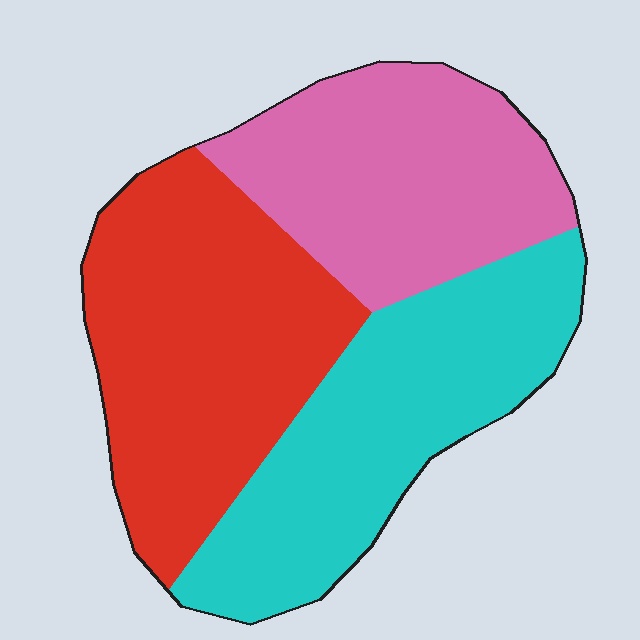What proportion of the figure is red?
Red covers about 35% of the figure.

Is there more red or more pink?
Red.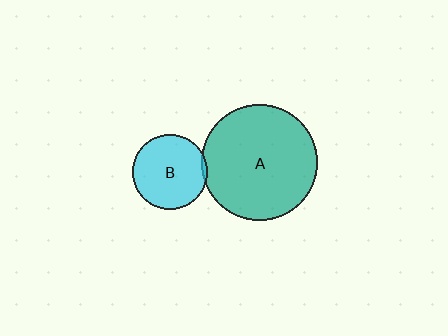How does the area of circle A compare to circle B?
Approximately 2.4 times.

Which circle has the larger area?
Circle A (teal).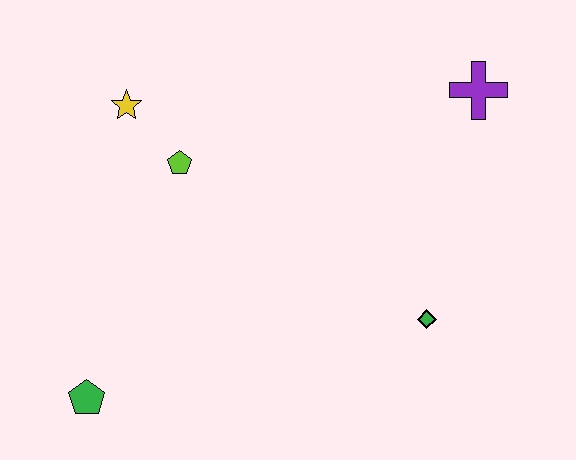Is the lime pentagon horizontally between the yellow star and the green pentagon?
No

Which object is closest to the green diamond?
The purple cross is closest to the green diamond.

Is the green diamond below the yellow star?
Yes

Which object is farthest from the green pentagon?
The purple cross is farthest from the green pentagon.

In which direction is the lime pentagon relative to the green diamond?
The lime pentagon is to the left of the green diamond.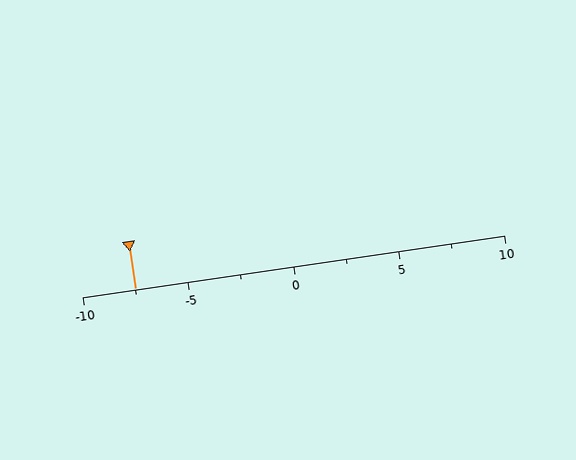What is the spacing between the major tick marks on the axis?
The major ticks are spaced 5 apart.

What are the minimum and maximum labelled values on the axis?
The axis runs from -10 to 10.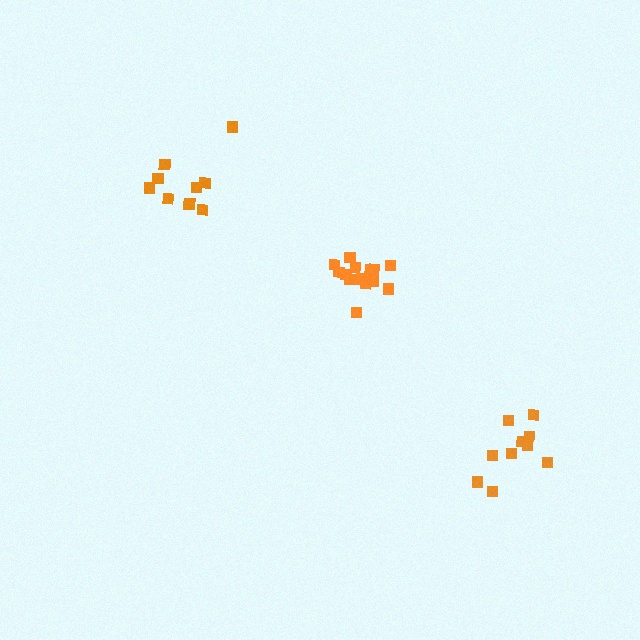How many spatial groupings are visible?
There are 3 spatial groupings.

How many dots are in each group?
Group 1: 9 dots, Group 2: 14 dots, Group 3: 10 dots (33 total).